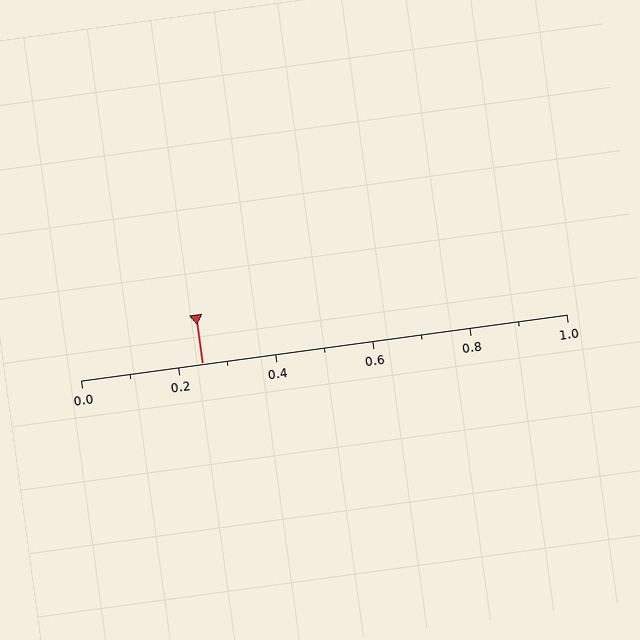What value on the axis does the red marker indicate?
The marker indicates approximately 0.25.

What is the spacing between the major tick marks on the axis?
The major ticks are spaced 0.2 apart.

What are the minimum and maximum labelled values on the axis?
The axis runs from 0.0 to 1.0.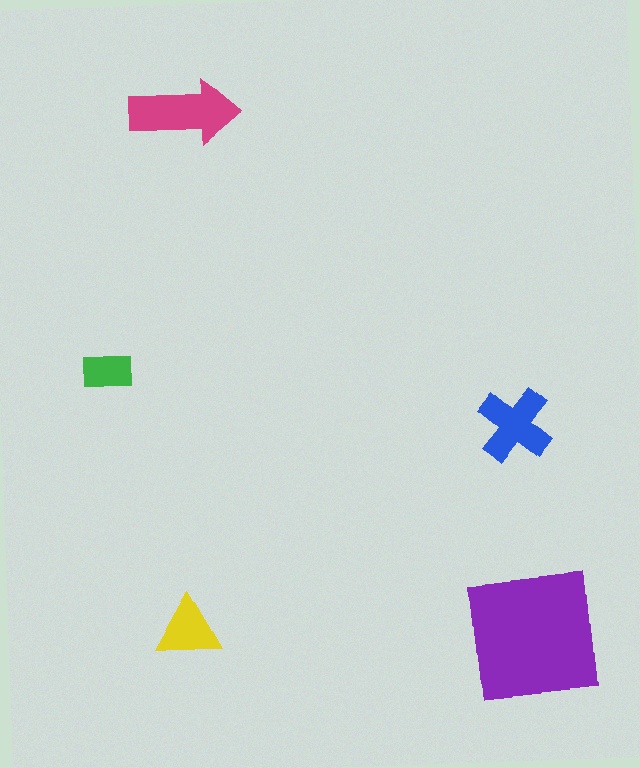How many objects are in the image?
There are 5 objects in the image.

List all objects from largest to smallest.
The purple square, the magenta arrow, the blue cross, the yellow triangle, the green rectangle.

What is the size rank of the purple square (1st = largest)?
1st.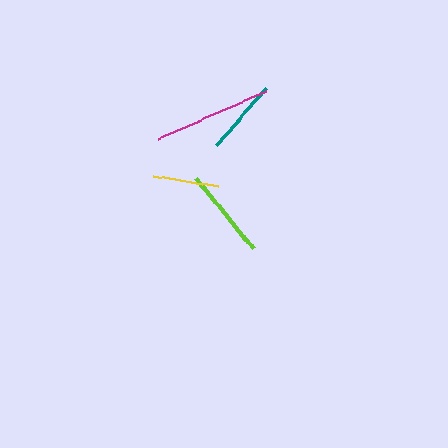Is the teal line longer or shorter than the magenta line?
The magenta line is longer than the teal line.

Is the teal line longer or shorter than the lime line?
The lime line is longer than the teal line.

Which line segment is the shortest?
The yellow line is the shortest at approximately 66 pixels.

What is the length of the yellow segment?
The yellow segment is approximately 66 pixels long.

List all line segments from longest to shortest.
From longest to shortest: magenta, lime, teal, yellow.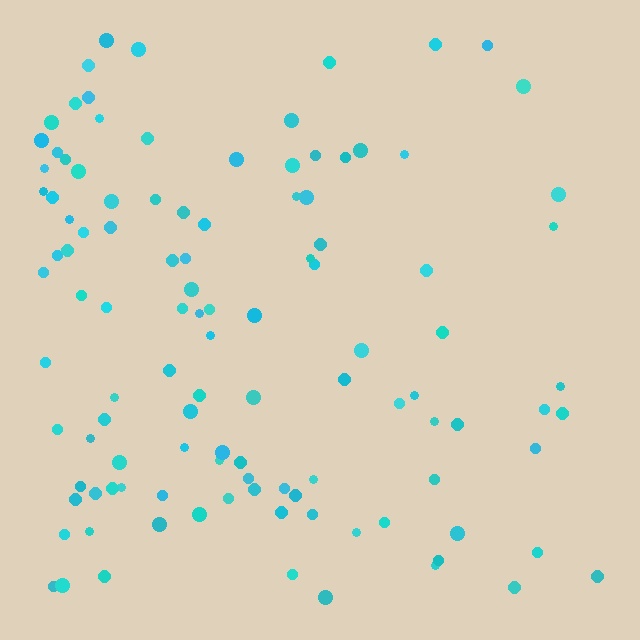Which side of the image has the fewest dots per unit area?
The right.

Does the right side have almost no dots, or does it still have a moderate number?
Still a moderate number, just noticeably fewer than the left.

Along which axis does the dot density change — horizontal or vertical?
Horizontal.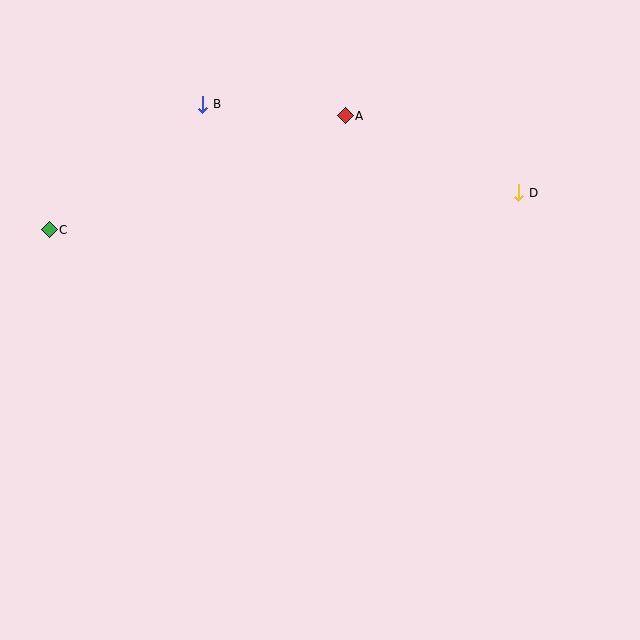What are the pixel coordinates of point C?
Point C is at (49, 230).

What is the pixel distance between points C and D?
The distance between C and D is 471 pixels.